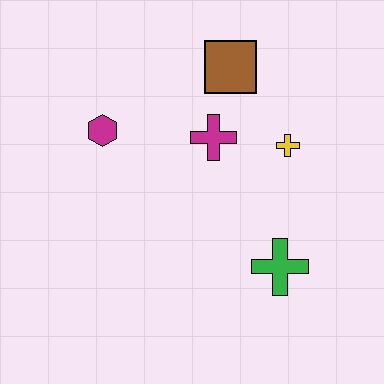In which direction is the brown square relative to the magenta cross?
The brown square is above the magenta cross.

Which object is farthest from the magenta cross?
The green cross is farthest from the magenta cross.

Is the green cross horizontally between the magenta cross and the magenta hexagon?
No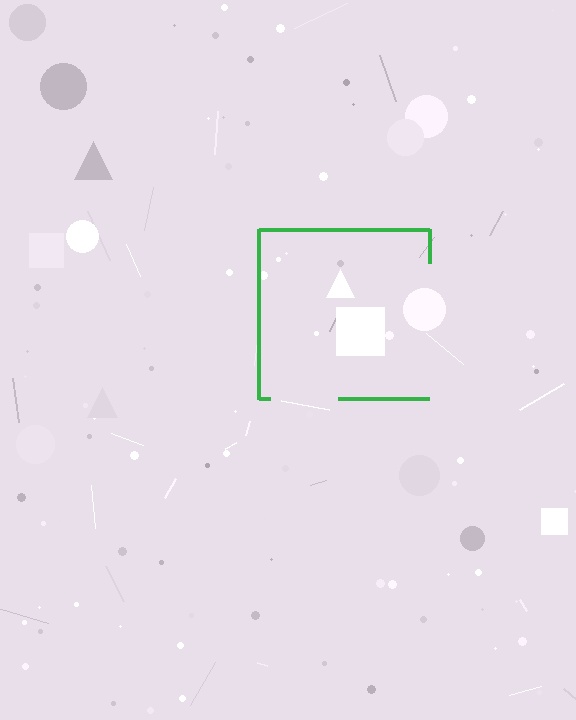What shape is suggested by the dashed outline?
The dashed outline suggests a square.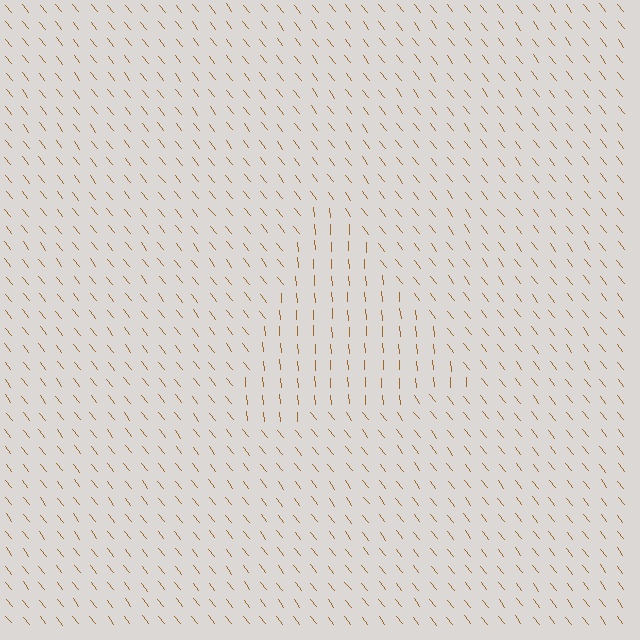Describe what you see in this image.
The image is filled with small brown line segments. A triangle region in the image has lines oriented differently from the surrounding lines, creating a visible texture boundary.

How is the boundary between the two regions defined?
The boundary is defined purely by a change in line orientation (approximately 34 degrees difference). All lines are the same color and thickness.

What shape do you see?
I see a triangle.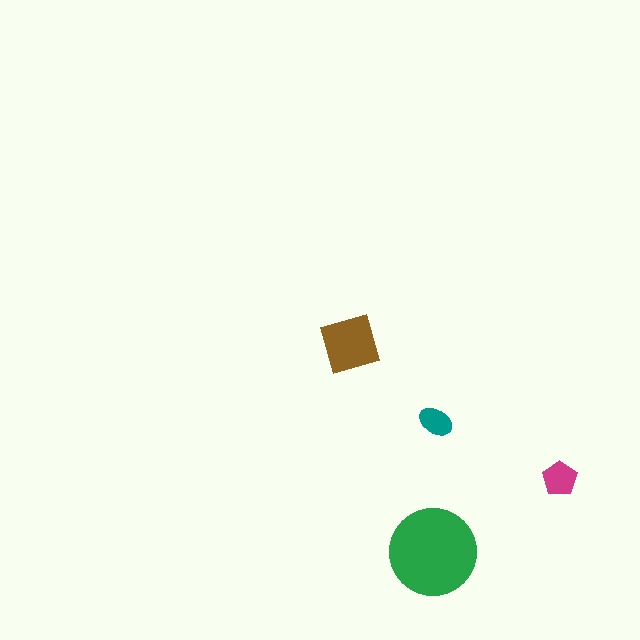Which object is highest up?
The brown diamond is topmost.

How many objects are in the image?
There are 4 objects in the image.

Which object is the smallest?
The teal ellipse.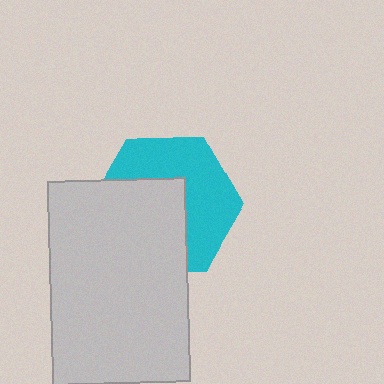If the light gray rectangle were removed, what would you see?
You would see the complete cyan hexagon.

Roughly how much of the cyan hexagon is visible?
About half of it is visible (roughly 51%).